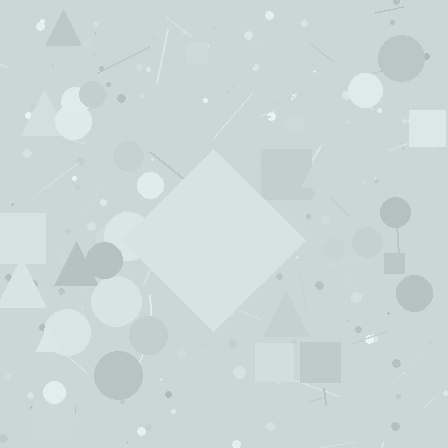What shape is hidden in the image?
A diamond is hidden in the image.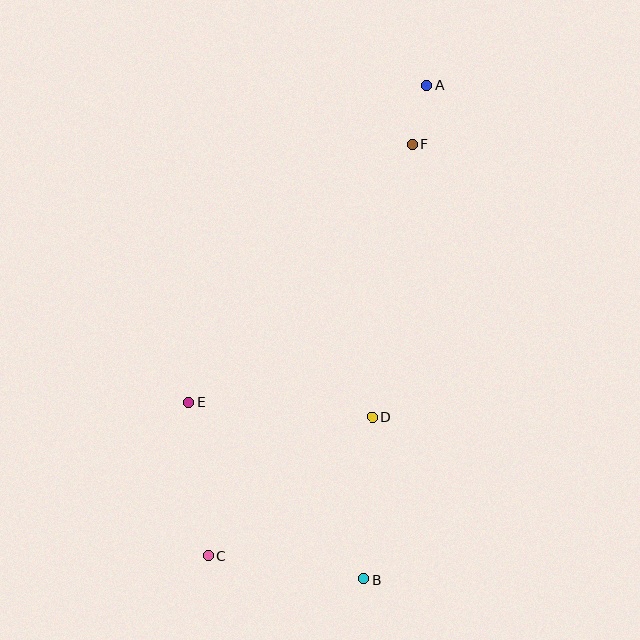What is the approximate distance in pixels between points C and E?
The distance between C and E is approximately 155 pixels.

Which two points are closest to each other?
Points A and F are closest to each other.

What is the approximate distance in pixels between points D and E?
The distance between D and E is approximately 184 pixels.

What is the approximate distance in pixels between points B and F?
The distance between B and F is approximately 438 pixels.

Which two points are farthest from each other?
Points A and C are farthest from each other.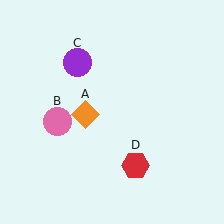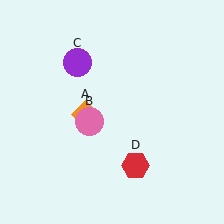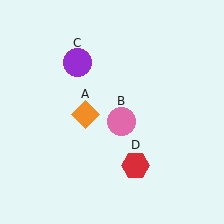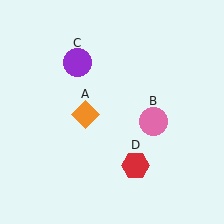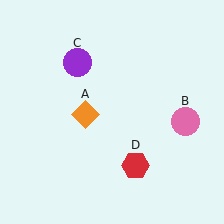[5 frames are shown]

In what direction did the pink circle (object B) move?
The pink circle (object B) moved right.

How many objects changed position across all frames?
1 object changed position: pink circle (object B).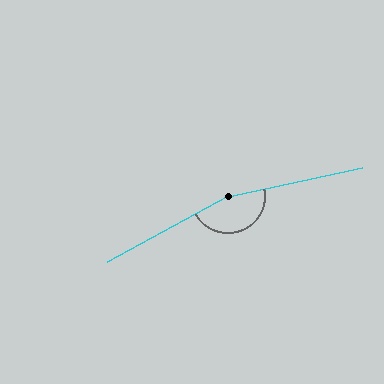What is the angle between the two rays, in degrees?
Approximately 164 degrees.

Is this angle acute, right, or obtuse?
It is obtuse.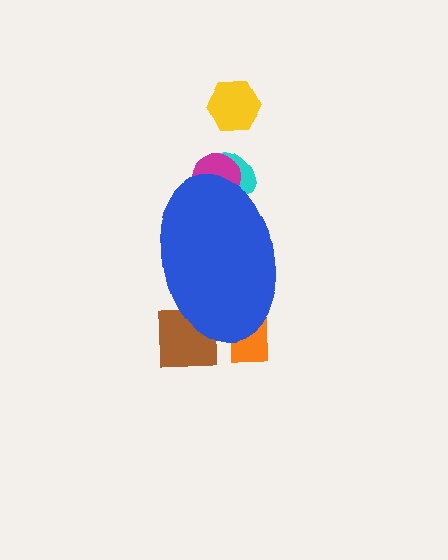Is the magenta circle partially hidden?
Yes, the magenta circle is partially hidden behind the blue ellipse.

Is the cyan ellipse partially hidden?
Yes, the cyan ellipse is partially hidden behind the blue ellipse.